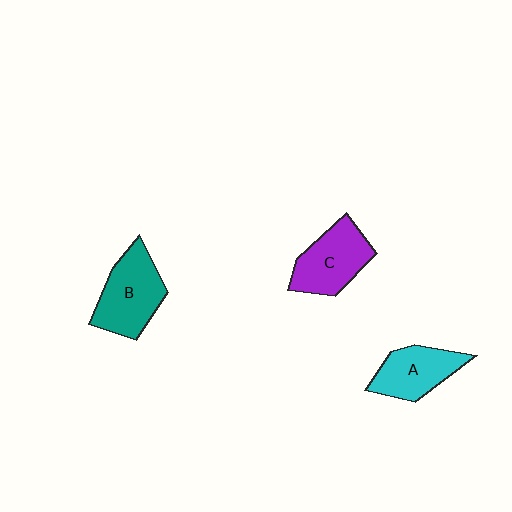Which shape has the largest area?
Shape B (teal).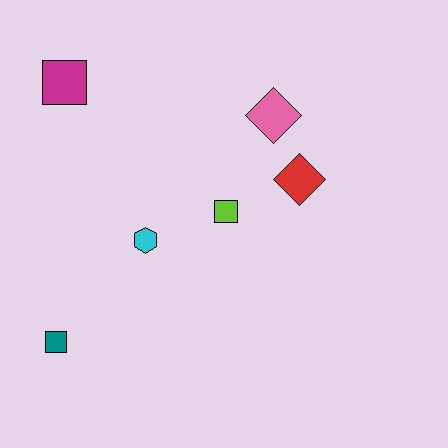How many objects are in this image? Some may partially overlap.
There are 6 objects.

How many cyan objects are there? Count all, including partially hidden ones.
There is 1 cyan object.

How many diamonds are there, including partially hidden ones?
There are 2 diamonds.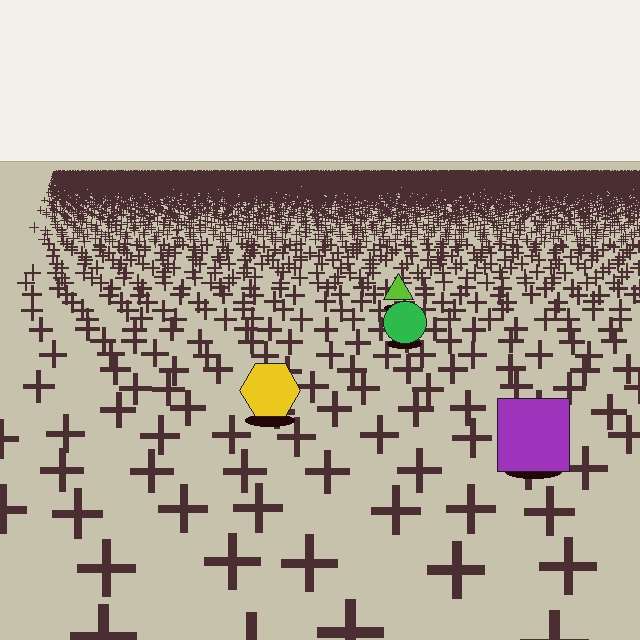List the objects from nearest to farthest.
From nearest to farthest: the purple square, the yellow hexagon, the green circle, the lime triangle.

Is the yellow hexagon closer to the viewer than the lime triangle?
Yes. The yellow hexagon is closer — you can tell from the texture gradient: the ground texture is coarser near it.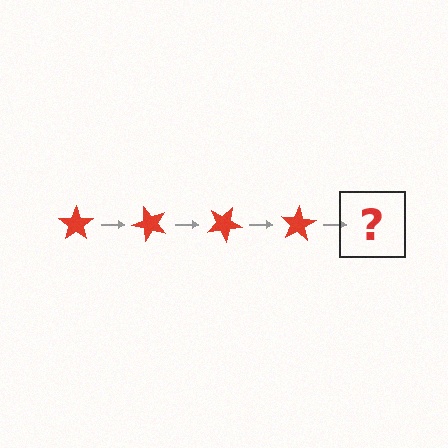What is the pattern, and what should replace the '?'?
The pattern is that the star rotates 50 degrees each step. The '?' should be a red star rotated 200 degrees.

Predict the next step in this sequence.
The next step is a red star rotated 200 degrees.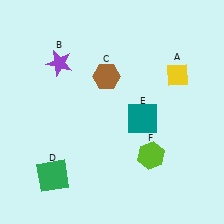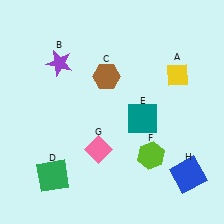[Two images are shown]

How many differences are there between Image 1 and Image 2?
There are 2 differences between the two images.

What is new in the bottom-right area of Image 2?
A blue square (H) was added in the bottom-right area of Image 2.